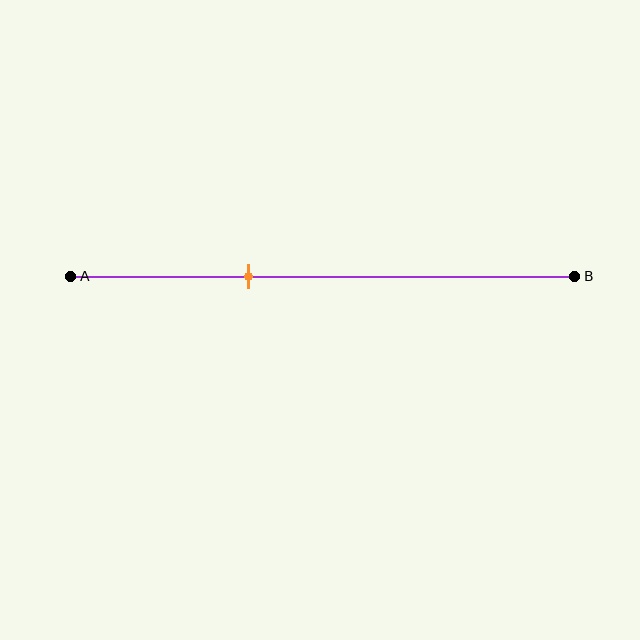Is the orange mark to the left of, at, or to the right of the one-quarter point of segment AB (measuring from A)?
The orange mark is to the right of the one-quarter point of segment AB.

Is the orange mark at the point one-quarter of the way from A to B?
No, the mark is at about 35% from A, not at the 25% one-quarter point.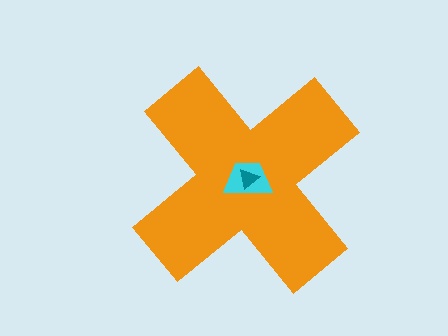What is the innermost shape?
The teal triangle.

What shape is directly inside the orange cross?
The cyan trapezoid.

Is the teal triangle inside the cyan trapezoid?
Yes.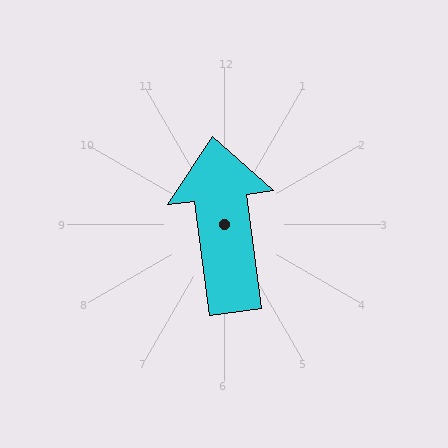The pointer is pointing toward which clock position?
Roughly 12 o'clock.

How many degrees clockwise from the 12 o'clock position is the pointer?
Approximately 353 degrees.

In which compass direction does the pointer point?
North.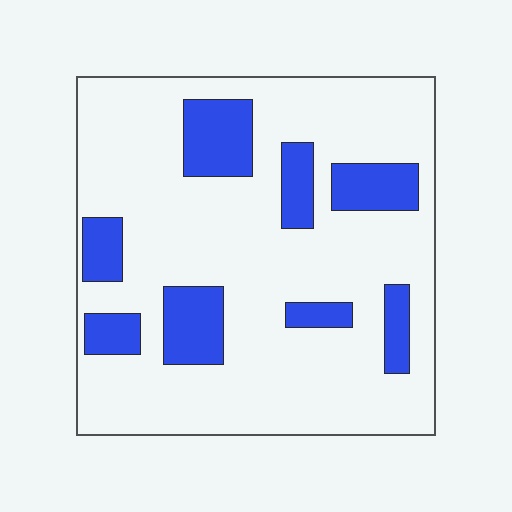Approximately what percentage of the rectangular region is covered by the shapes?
Approximately 20%.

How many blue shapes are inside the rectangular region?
8.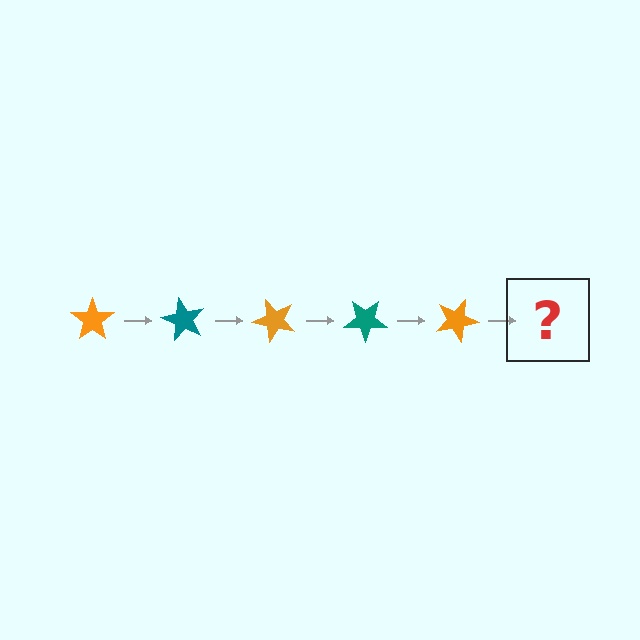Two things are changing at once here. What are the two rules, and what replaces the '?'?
The two rules are that it rotates 60 degrees each step and the color cycles through orange and teal. The '?' should be a teal star, rotated 300 degrees from the start.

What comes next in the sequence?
The next element should be a teal star, rotated 300 degrees from the start.